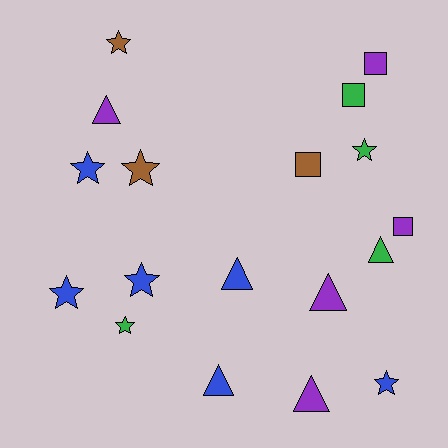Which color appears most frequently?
Blue, with 6 objects.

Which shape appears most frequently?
Star, with 8 objects.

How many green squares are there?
There is 1 green square.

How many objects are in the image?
There are 18 objects.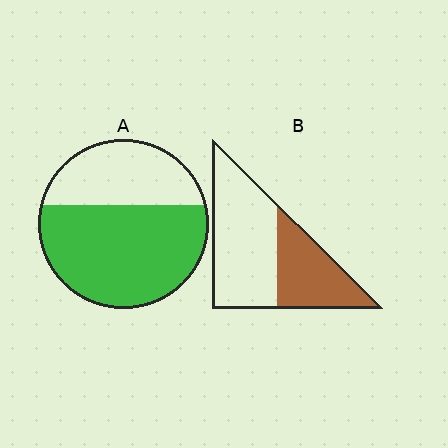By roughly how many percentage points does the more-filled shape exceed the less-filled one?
By roughly 25 percentage points (A over B).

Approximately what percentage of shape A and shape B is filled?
A is approximately 65% and B is approximately 40%.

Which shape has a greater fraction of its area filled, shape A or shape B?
Shape A.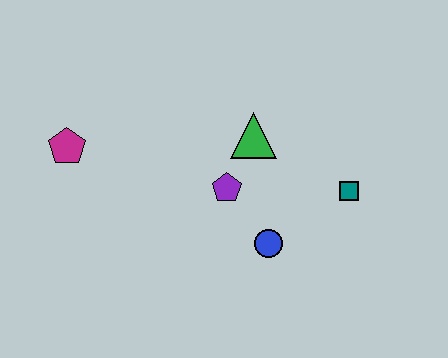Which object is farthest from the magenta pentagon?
The teal square is farthest from the magenta pentagon.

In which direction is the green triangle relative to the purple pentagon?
The green triangle is above the purple pentagon.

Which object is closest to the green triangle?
The purple pentagon is closest to the green triangle.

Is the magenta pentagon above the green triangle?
No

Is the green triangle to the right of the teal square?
No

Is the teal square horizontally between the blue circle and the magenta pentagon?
No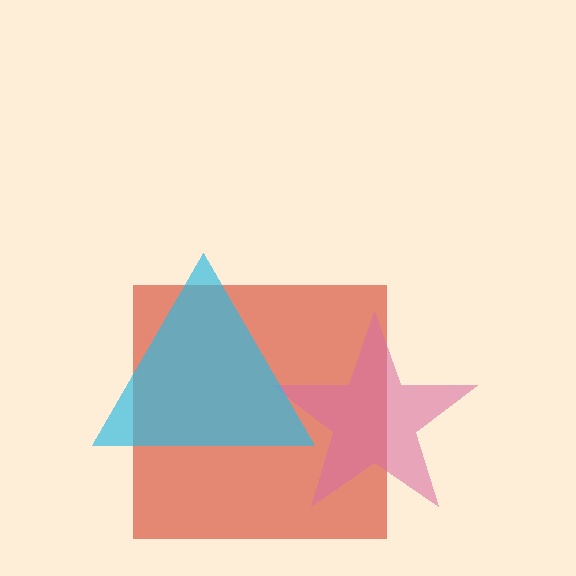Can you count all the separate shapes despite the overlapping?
Yes, there are 3 separate shapes.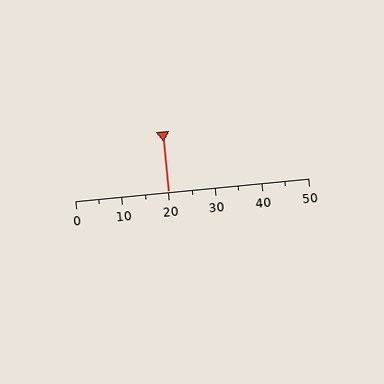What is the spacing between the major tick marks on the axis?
The major ticks are spaced 10 apart.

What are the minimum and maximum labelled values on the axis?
The axis runs from 0 to 50.